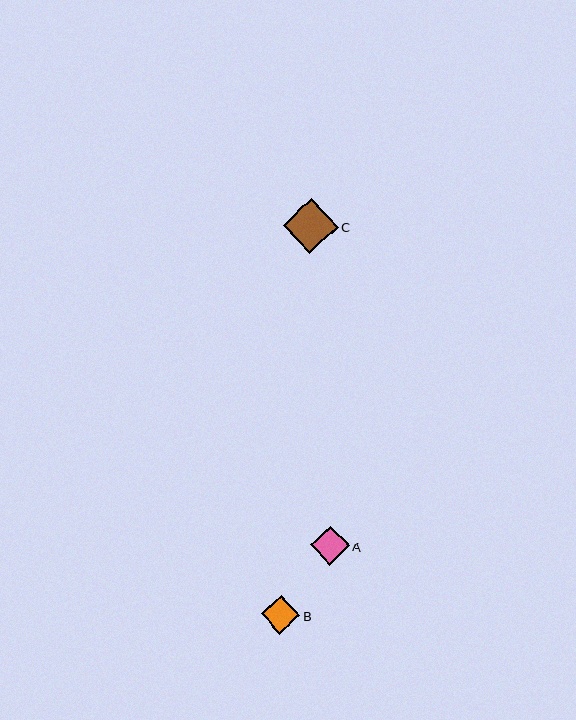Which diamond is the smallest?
Diamond B is the smallest with a size of approximately 38 pixels.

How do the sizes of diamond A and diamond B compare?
Diamond A and diamond B are approximately the same size.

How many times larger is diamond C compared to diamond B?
Diamond C is approximately 1.4 times the size of diamond B.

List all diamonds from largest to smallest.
From largest to smallest: C, A, B.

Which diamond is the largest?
Diamond C is the largest with a size of approximately 55 pixels.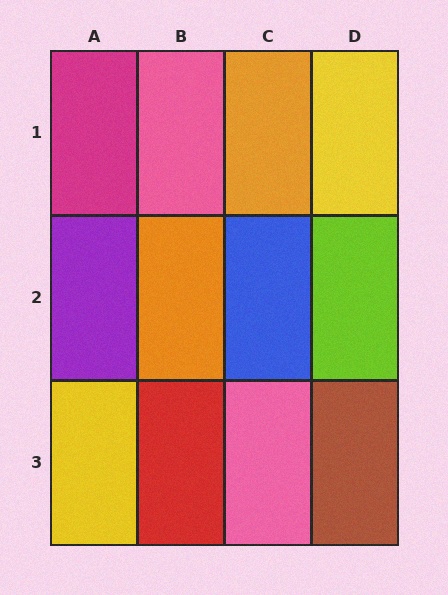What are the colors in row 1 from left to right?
Magenta, pink, orange, yellow.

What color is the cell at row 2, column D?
Lime.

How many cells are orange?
2 cells are orange.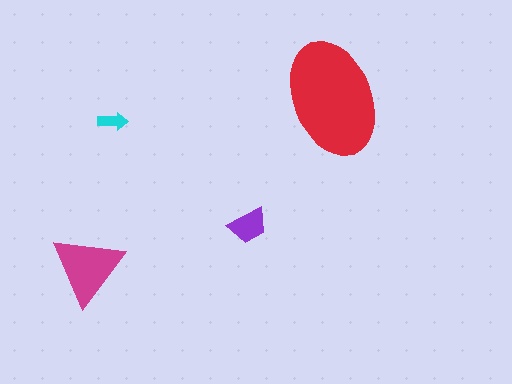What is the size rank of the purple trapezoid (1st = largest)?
3rd.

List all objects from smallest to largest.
The cyan arrow, the purple trapezoid, the magenta triangle, the red ellipse.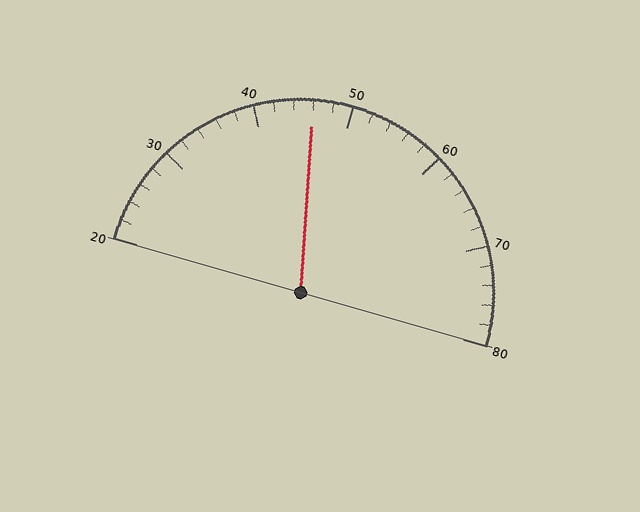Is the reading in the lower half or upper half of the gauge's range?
The reading is in the lower half of the range (20 to 80).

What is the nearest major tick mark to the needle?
The nearest major tick mark is 50.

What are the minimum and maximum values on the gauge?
The gauge ranges from 20 to 80.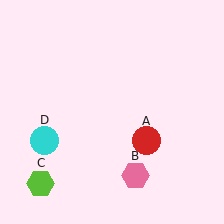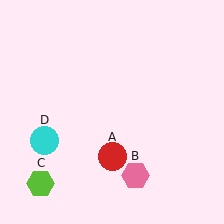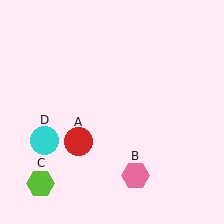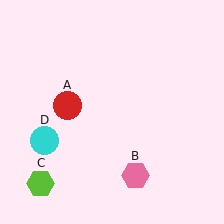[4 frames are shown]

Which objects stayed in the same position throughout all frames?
Pink hexagon (object B) and lime hexagon (object C) and cyan circle (object D) remained stationary.